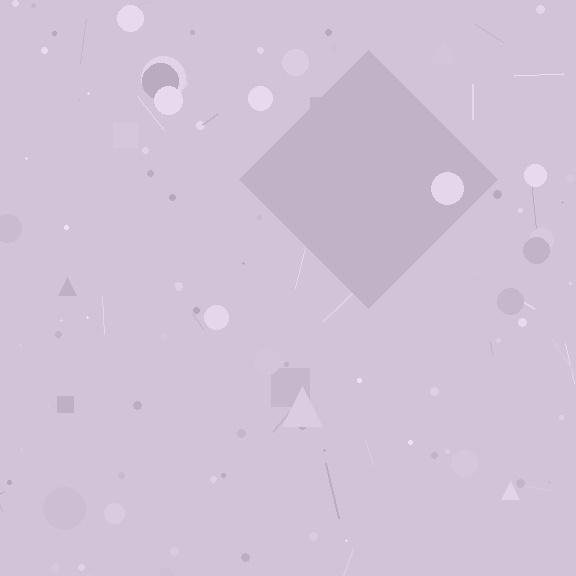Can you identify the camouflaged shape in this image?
The camouflaged shape is a diamond.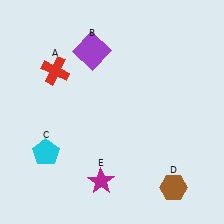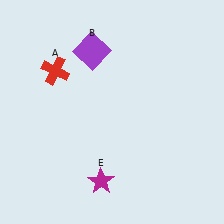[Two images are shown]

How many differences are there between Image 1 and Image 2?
There are 2 differences between the two images.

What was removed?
The cyan pentagon (C), the brown hexagon (D) were removed in Image 2.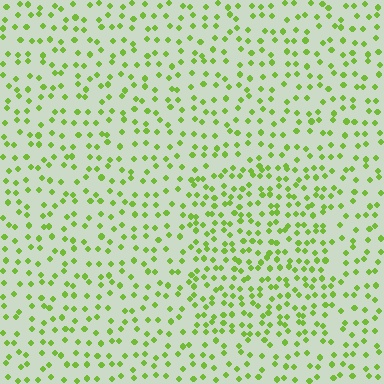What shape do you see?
I see a rectangle.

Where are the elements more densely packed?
The elements are more densely packed inside the rectangle boundary.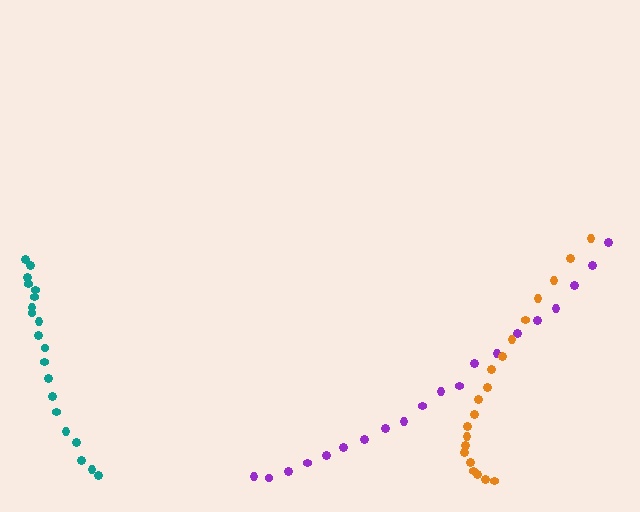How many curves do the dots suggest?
There are 3 distinct paths.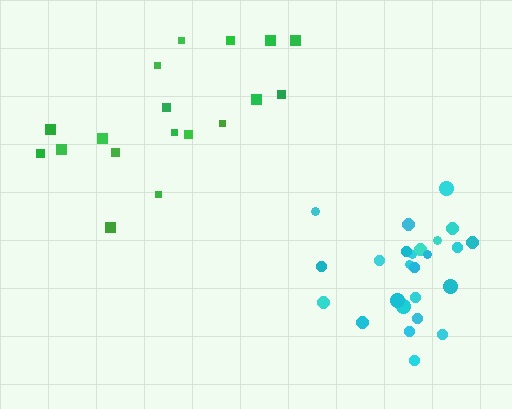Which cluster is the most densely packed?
Cyan.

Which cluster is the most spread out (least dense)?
Green.